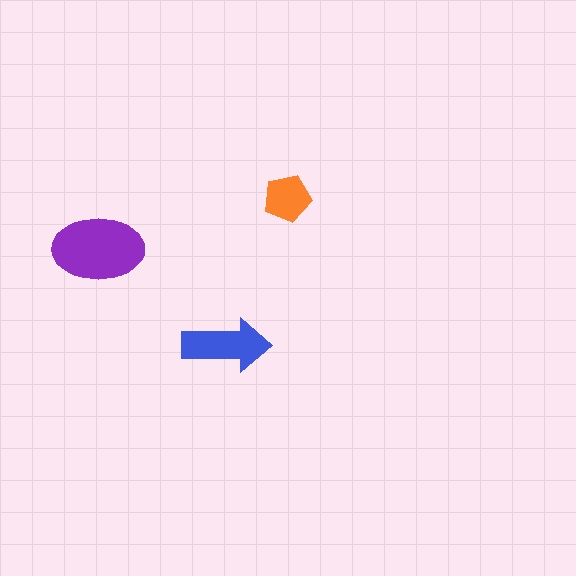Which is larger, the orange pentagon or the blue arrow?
The blue arrow.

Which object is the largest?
The purple ellipse.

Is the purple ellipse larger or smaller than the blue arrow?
Larger.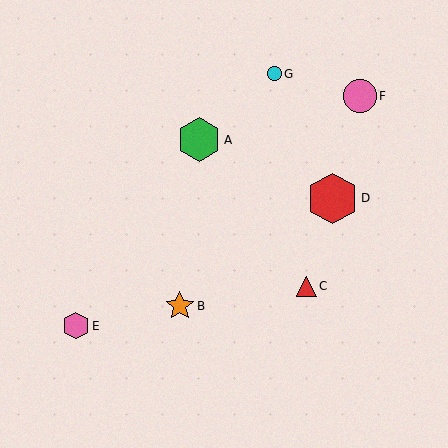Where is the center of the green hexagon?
The center of the green hexagon is at (199, 140).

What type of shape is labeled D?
Shape D is a red hexagon.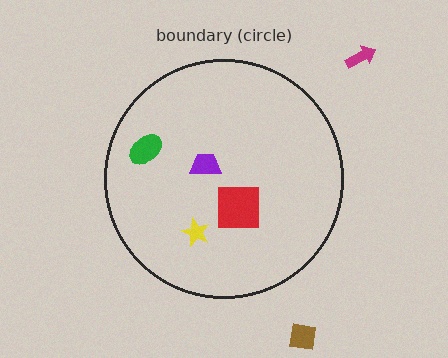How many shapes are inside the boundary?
5 inside, 2 outside.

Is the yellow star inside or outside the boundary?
Inside.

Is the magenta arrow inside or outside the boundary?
Outside.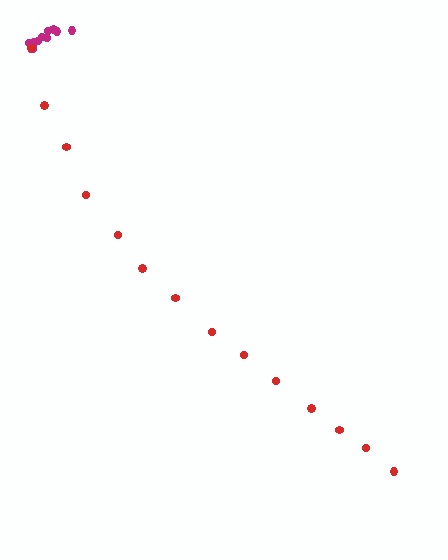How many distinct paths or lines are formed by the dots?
There are 2 distinct paths.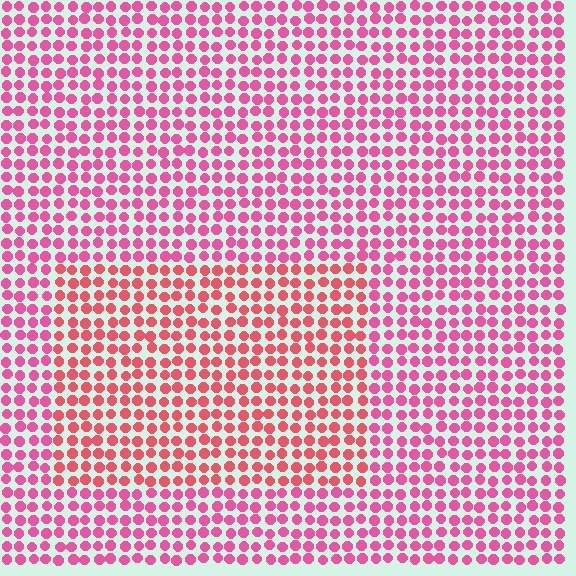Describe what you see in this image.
The image is filled with small pink elements in a uniform arrangement. A rectangle-shaped region is visible where the elements are tinted to a slightly different hue, forming a subtle color boundary.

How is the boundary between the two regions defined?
The boundary is defined purely by a slight shift in hue (about 24 degrees). Spacing, size, and orientation are identical on both sides.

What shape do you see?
I see a rectangle.